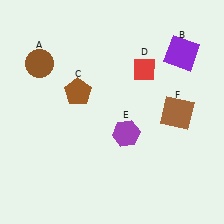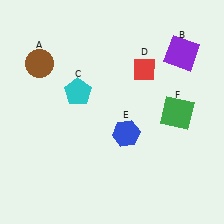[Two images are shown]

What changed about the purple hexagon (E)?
In Image 1, E is purple. In Image 2, it changed to blue.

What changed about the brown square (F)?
In Image 1, F is brown. In Image 2, it changed to green.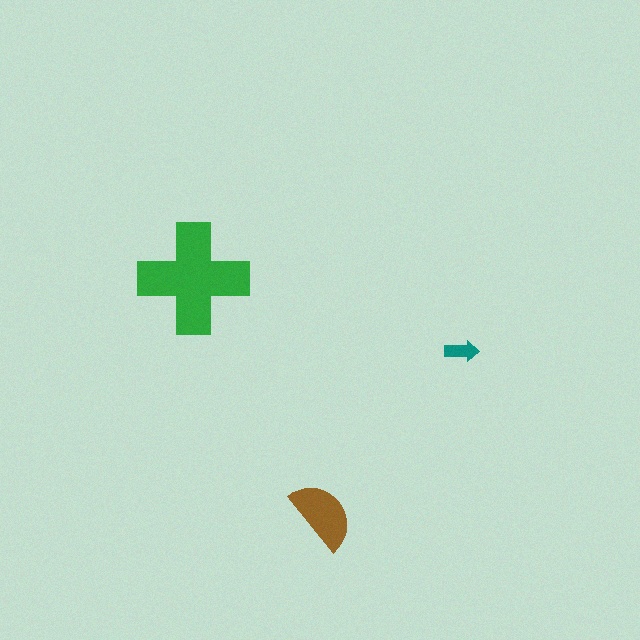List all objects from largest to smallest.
The green cross, the brown semicircle, the teal arrow.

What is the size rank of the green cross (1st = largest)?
1st.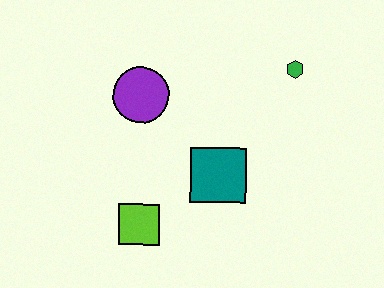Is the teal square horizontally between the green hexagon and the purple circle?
Yes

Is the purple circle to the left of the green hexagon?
Yes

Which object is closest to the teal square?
The lime square is closest to the teal square.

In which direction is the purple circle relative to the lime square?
The purple circle is above the lime square.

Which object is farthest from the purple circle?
The green hexagon is farthest from the purple circle.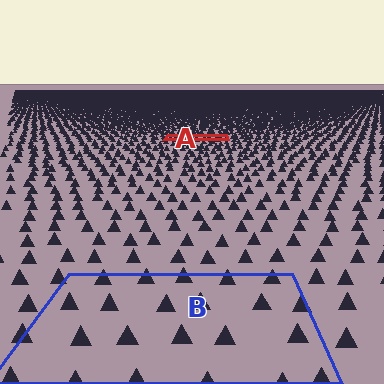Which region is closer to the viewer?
Region B is closer. The texture elements there are larger and more spread out.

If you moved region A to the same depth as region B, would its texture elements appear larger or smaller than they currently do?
They would appear larger. At a closer depth, the same texture elements are projected at a bigger on-screen size.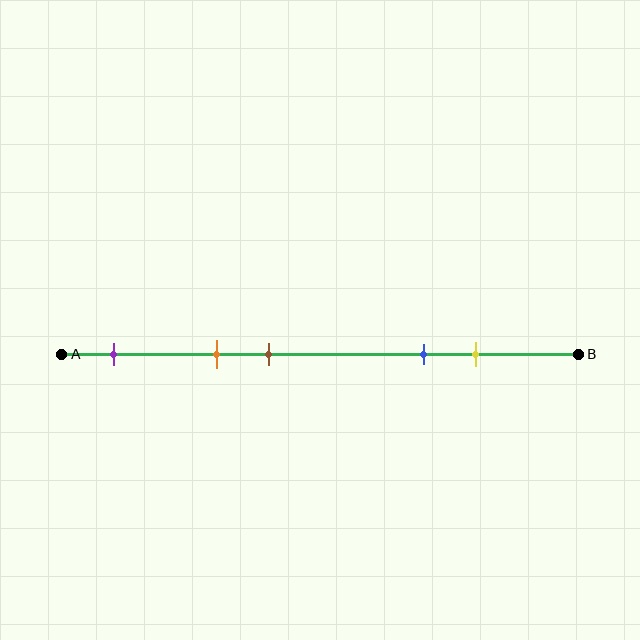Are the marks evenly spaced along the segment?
No, the marks are not evenly spaced.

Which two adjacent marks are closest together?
The orange and brown marks are the closest adjacent pair.